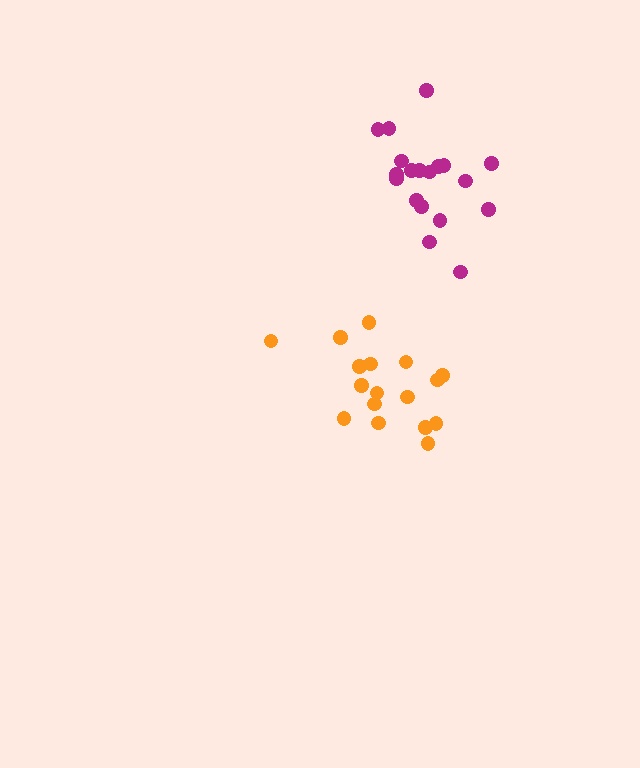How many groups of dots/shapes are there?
There are 2 groups.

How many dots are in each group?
Group 1: 19 dots, Group 2: 17 dots (36 total).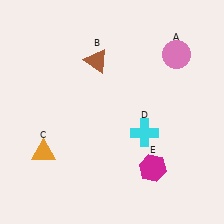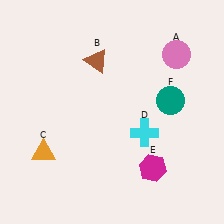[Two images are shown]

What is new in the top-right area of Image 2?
A teal circle (F) was added in the top-right area of Image 2.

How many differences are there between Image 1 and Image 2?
There is 1 difference between the two images.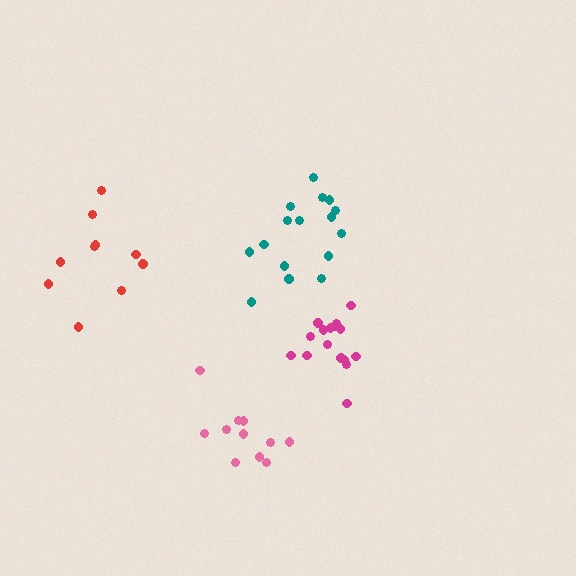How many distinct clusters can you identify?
There are 4 distinct clusters.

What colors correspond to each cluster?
The clusters are colored: teal, pink, red, magenta.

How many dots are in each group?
Group 1: 16 dots, Group 2: 11 dots, Group 3: 10 dots, Group 4: 16 dots (53 total).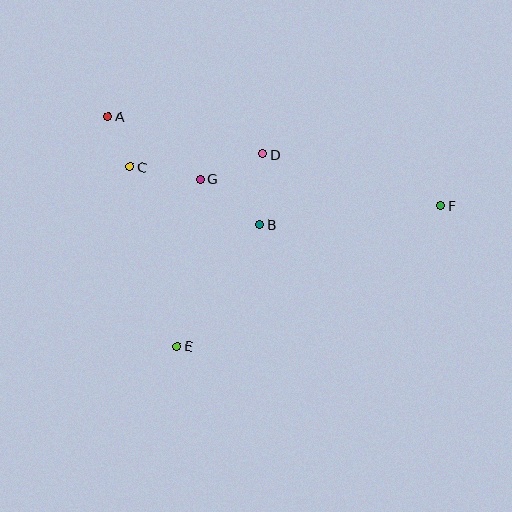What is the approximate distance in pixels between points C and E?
The distance between C and E is approximately 185 pixels.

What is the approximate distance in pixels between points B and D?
The distance between B and D is approximately 70 pixels.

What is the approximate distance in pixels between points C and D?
The distance between C and D is approximately 133 pixels.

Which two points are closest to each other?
Points A and C are closest to each other.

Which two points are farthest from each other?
Points A and F are farthest from each other.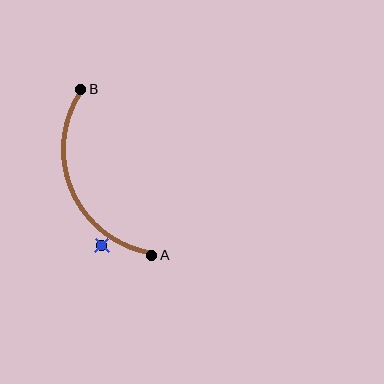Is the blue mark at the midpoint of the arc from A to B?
No — the blue mark does not lie on the arc at all. It sits slightly outside the curve.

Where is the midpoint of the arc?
The arc midpoint is the point on the curve farthest from the straight line joining A and B. It sits to the left of that line.